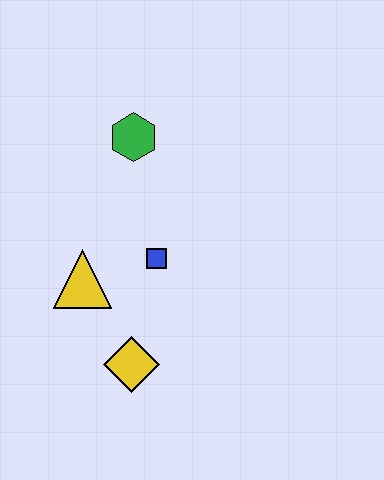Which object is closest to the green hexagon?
The blue square is closest to the green hexagon.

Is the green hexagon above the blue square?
Yes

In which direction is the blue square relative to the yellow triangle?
The blue square is to the right of the yellow triangle.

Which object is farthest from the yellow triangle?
The green hexagon is farthest from the yellow triangle.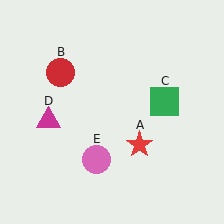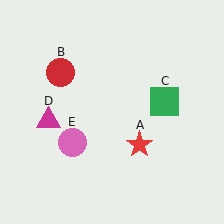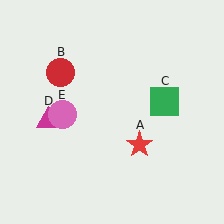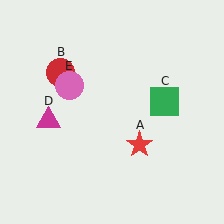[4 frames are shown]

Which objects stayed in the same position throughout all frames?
Red star (object A) and red circle (object B) and green square (object C) and magenta triangle (object D) remained stationary.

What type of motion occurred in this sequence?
The pink circle (object E) rotated clockwise around the center of the scene.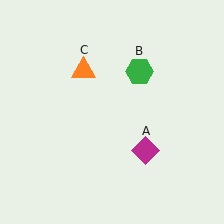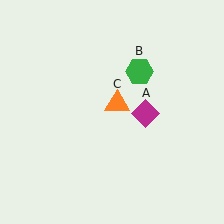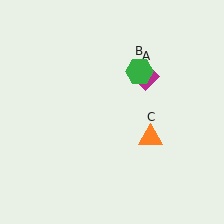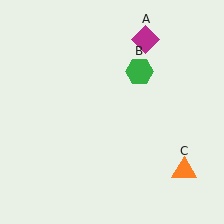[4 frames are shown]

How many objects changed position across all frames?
2 objects changed position: magenta diamond (object A), orange triangle (object C).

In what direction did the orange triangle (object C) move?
The orange triangle (object C) moved down and to the right.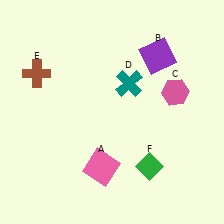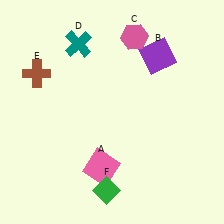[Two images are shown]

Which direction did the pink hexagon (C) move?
The pink hexagon (C) moved up.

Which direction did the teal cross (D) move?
The teal cross (D) moved left.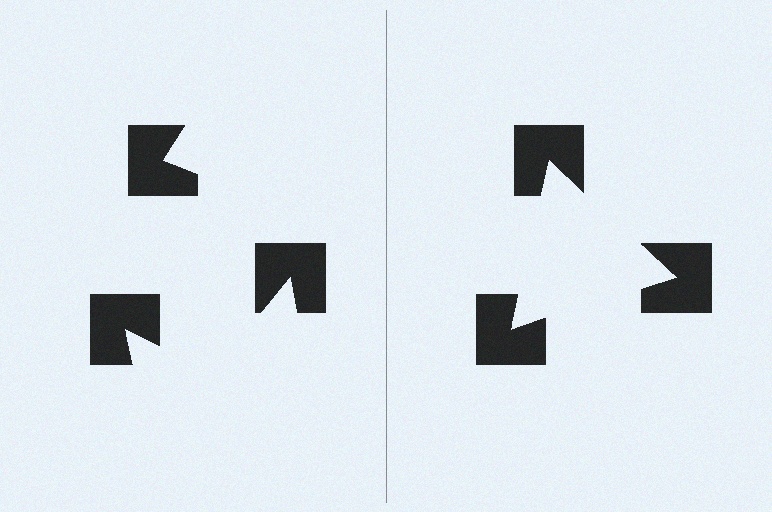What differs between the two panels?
The notched squares are positioned identically on both sides; only the wedge orientations differ. On the right they align to a triangle; on the left they are misaligned.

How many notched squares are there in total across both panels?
6 — 3 on each side.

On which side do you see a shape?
An illusory triangle appears on the right side. On the left side the wedge cuts are rotated, so no coherent shape forms.